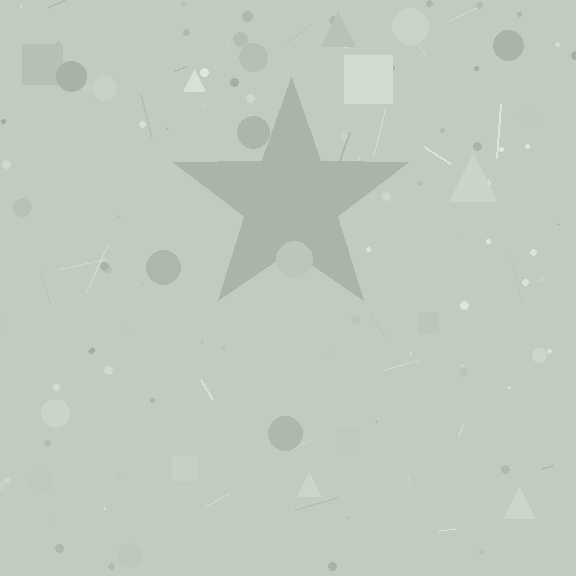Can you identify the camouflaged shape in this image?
The camouflaged shape is a star.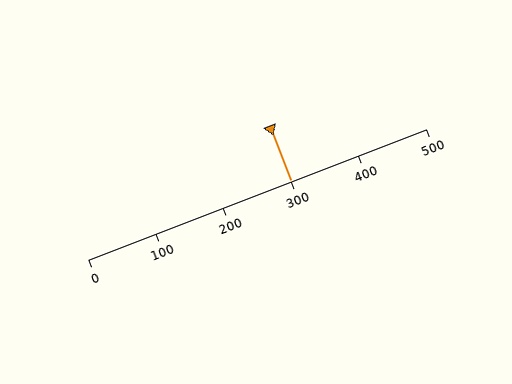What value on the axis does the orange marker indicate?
The marker indicates approximately 300.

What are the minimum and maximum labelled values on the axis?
The axis runs from 0 to 500.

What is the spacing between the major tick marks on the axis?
The major ticks are spaced 100 apart.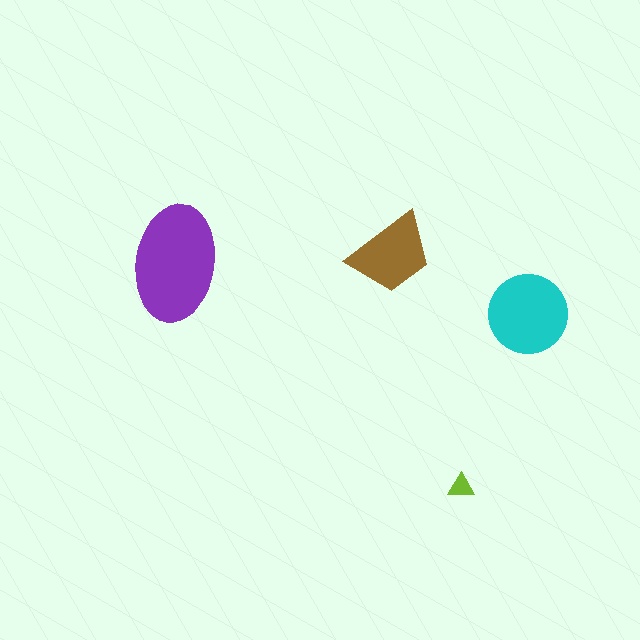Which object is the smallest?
The lime triangle.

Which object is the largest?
The purple ellipse.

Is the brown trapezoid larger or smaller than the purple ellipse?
Smaller.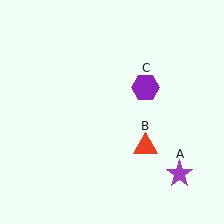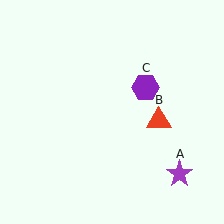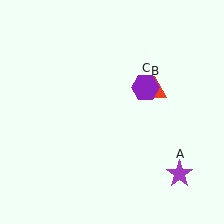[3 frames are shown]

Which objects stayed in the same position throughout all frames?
Purple star (object A) and purple hexagon (object C) remained stationary.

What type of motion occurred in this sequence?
The red triangle (object B) rotated counterclockwise around the center of the scene.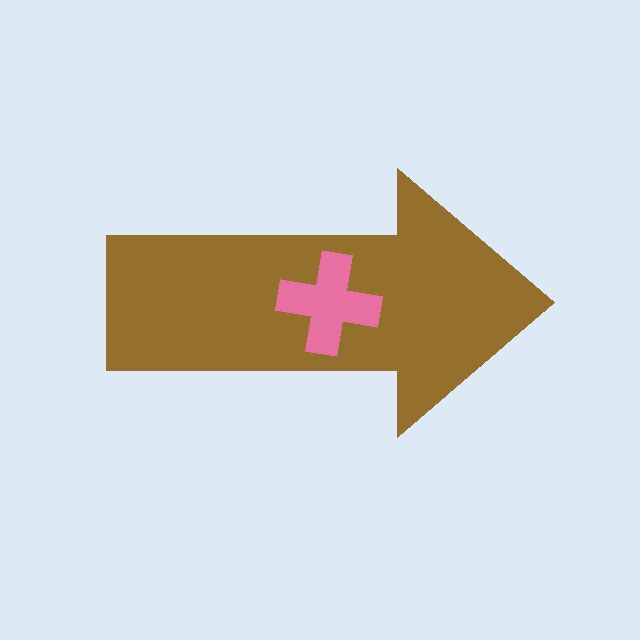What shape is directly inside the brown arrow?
The pink cross.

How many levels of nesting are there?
2.